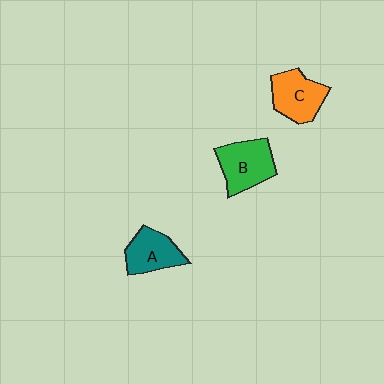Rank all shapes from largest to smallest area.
From largest to smallest: B (green), C (orange), A (teal).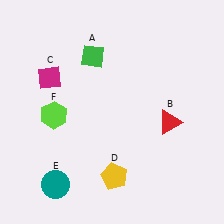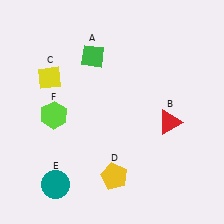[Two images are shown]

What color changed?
The diamond (C) changed from magenta in Image 1 to yellow in Image 2.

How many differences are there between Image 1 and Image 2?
There is 1 difference between the two images.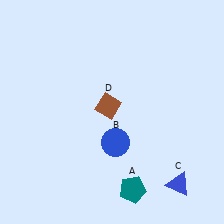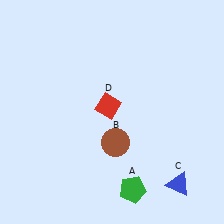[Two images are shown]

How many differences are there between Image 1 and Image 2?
There are 3 differences between the two images.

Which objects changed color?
A changed from teal to green. B changed from blue to brown. D changed from brown to red.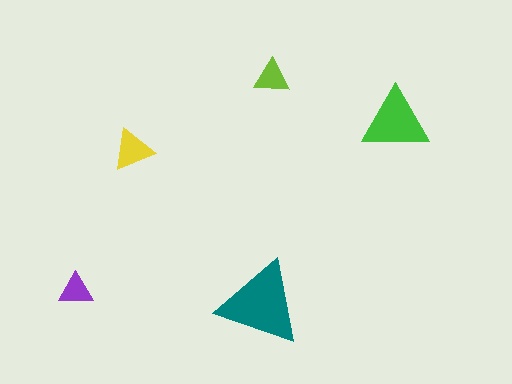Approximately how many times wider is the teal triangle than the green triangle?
About 1.5 times wider.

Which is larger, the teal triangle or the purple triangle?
The teal one.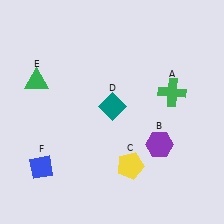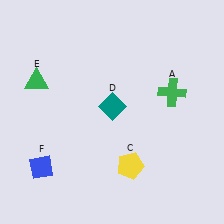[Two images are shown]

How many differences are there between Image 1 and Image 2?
There is 1 difference between the two images.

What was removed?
The purple hexagon (B) was removed in Image 2.